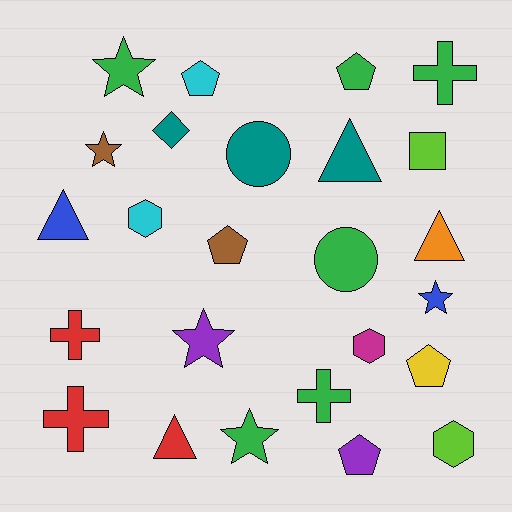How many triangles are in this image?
There are 4 triangles.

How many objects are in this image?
There are 25 objects.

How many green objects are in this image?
There are 6 green objects.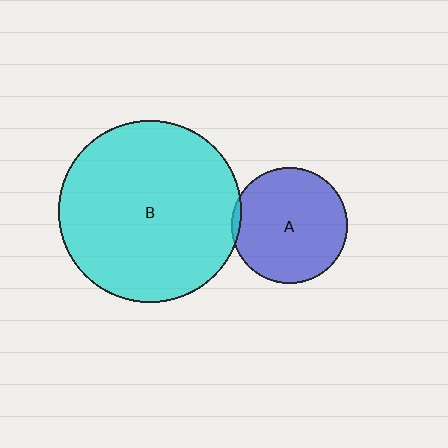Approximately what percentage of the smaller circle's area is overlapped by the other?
Approximately 5%.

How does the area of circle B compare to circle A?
Approximately 2.5 times.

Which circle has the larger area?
Circle B (cyan).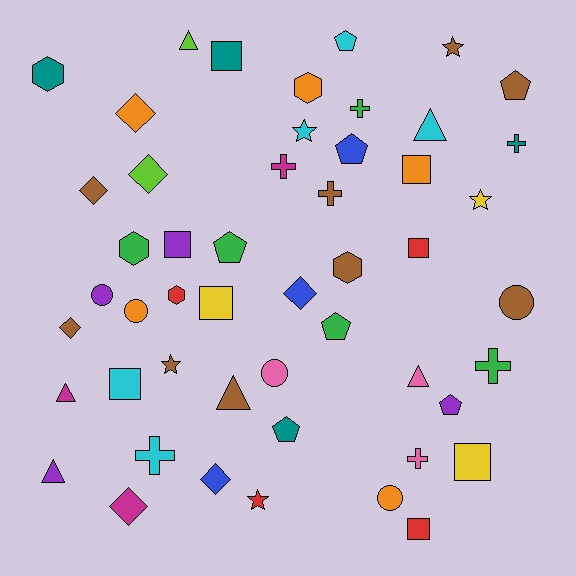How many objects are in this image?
There are 50 objects.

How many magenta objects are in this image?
There are 3 magenta objects.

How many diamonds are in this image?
There are 7 diamonds.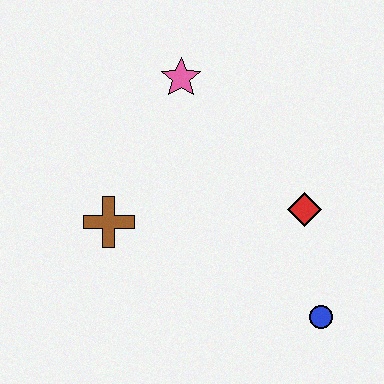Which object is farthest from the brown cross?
The blue circle is farthest from the brown cross.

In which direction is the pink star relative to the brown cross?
The pink star is above the brown cross.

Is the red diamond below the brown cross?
No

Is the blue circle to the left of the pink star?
No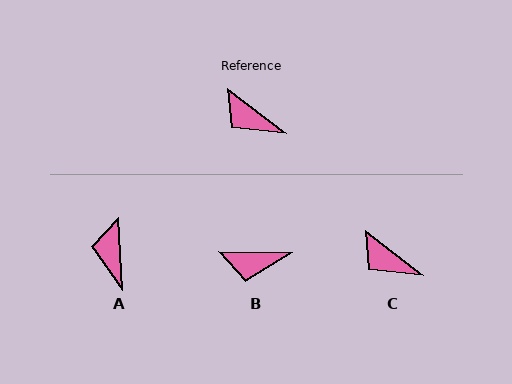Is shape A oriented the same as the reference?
No, it is off by about 49 degrees.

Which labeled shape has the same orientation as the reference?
C.